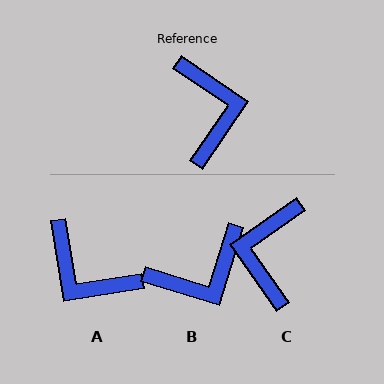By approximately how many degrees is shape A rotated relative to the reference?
Approximately 137 degrees clockwise.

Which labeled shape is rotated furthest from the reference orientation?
C, about 159 degrees away.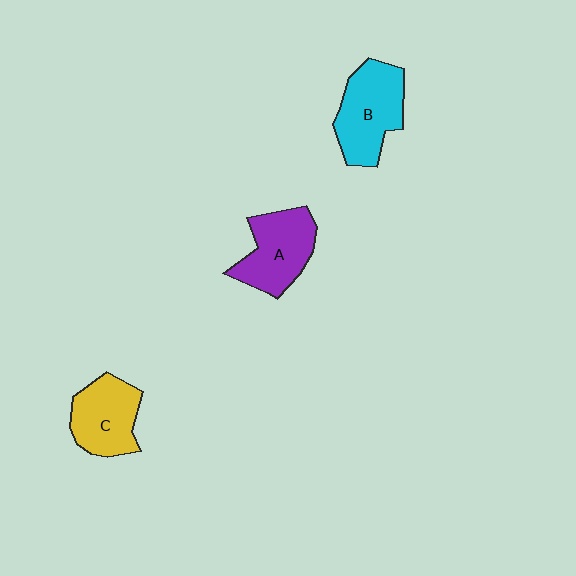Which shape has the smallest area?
Shape C (yellow).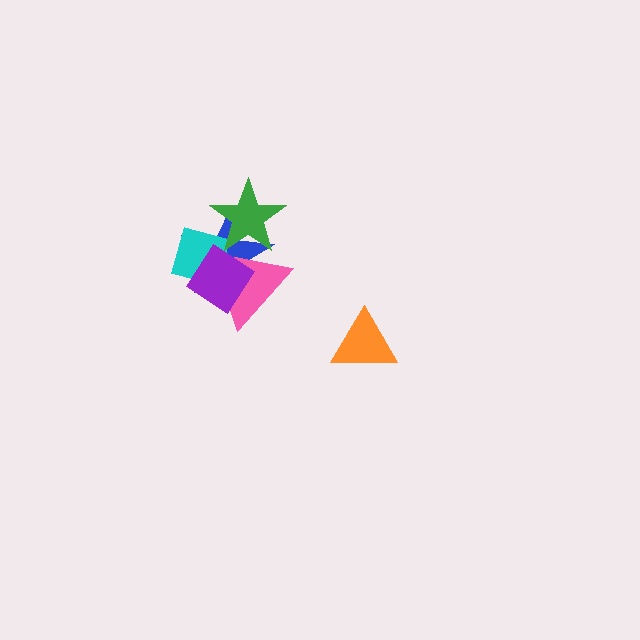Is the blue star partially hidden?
Yes, it is partially covered by another shape.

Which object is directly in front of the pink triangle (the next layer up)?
The green star is directly in front of the pink triangle.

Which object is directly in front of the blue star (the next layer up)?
The cyan square is directly in front of the blue star.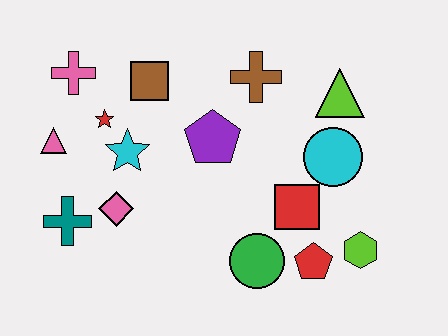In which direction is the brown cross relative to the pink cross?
The brown cross is to the right of the pink cross.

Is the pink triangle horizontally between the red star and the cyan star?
No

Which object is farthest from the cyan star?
The lime hexagon is farthest from the cyan star.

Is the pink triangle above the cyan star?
Yes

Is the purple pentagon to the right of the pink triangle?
Yes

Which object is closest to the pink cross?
The red star is closest to the pink cross.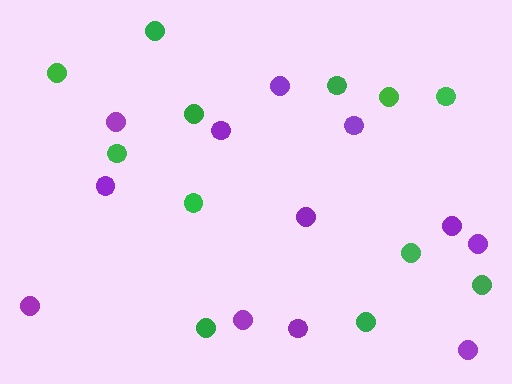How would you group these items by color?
There are 2 groups: one group of green circles (12) and one group of purple circles (12).